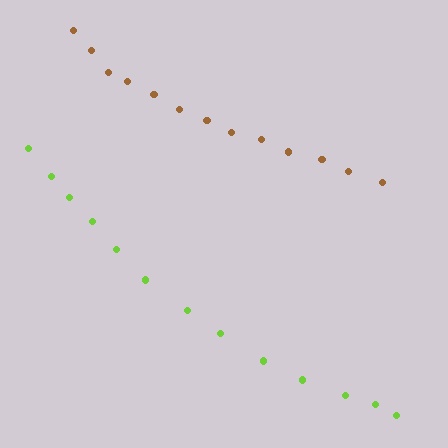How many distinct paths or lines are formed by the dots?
There are 2 distinct paths.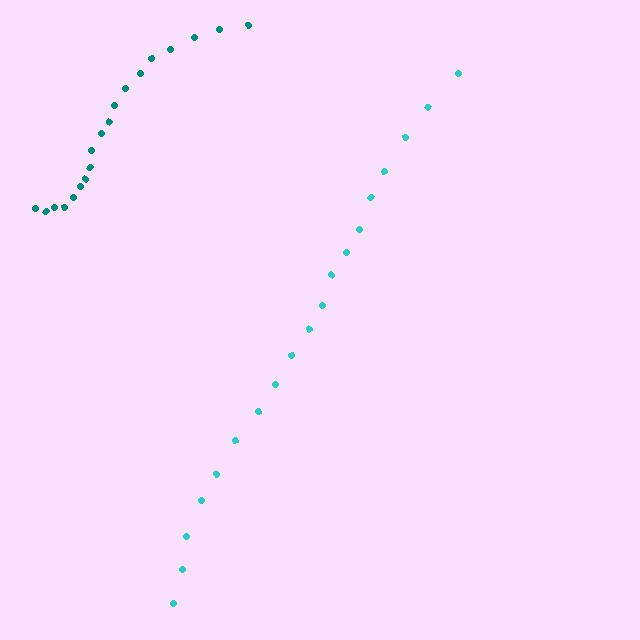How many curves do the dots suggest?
There are 2 distinct paths.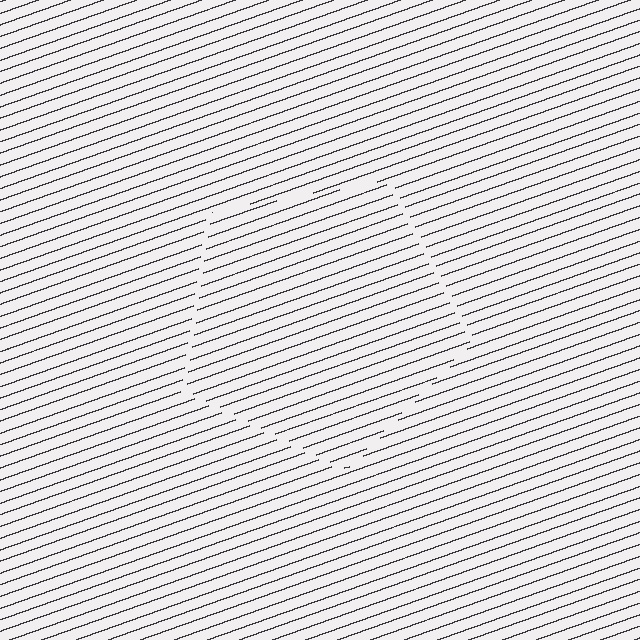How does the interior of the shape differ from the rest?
The interior of the shape contains the same grating, shifted by half a period — the contour is defined by the phase discontinuity where line-ends from the inner and outer gratings abut.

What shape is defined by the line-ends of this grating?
An illusory pentagon. The interior of the shape contains the same grating, shifted by half a period — the contour is defined by the phase discontinuity where line-ends from the inner and outer gratings abut.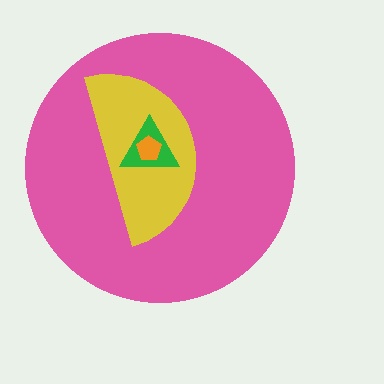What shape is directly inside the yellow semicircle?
The green triangle.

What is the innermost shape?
The orange pentagon.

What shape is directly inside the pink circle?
The yellow semicircle.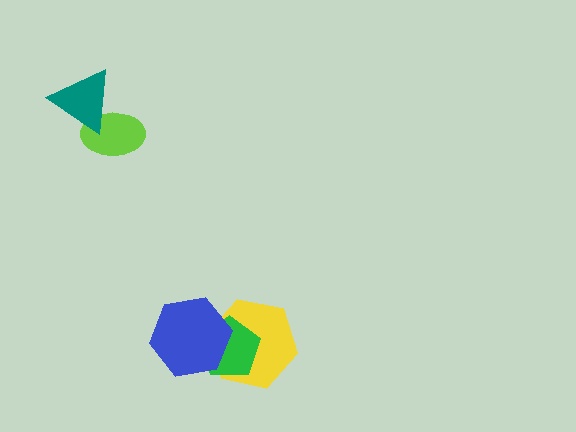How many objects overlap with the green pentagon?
2 objects overlap with the green pentagon.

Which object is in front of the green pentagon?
The blue hexagon is in front of the green pentagon.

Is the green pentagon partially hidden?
Yes, it is partially covered by another shape.